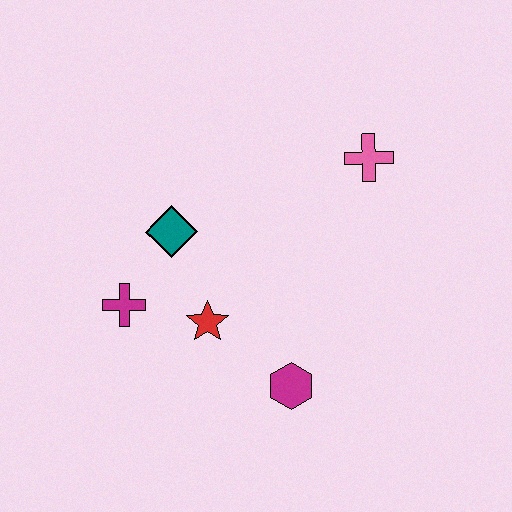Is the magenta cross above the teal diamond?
No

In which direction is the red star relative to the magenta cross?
The red star is to the right of the magenta cross.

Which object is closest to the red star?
The magenta cross is closest to the red star.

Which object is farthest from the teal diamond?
The pink cross is farthest from the teal diamond.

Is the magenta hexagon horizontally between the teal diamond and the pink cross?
Yes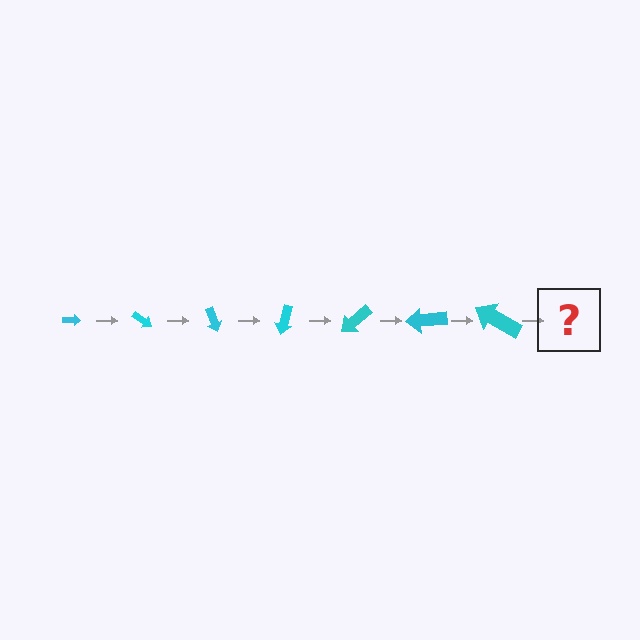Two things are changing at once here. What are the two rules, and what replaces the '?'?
The two rules are that the arrow grows larger each step and it rotates 35 degrees each step. The '?' should be an arrow, larger than the previous one and rotated 245 degrees from the start.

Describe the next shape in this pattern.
It should be an arrow, larger than the previous one and rotated 245 degrees from the start.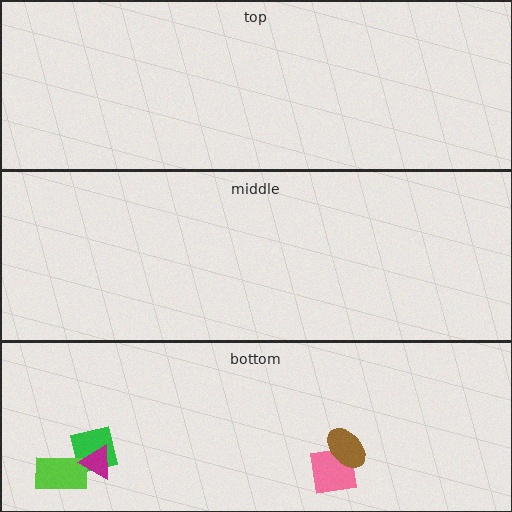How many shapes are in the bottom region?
5.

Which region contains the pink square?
The bottom region.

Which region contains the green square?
The bottom region.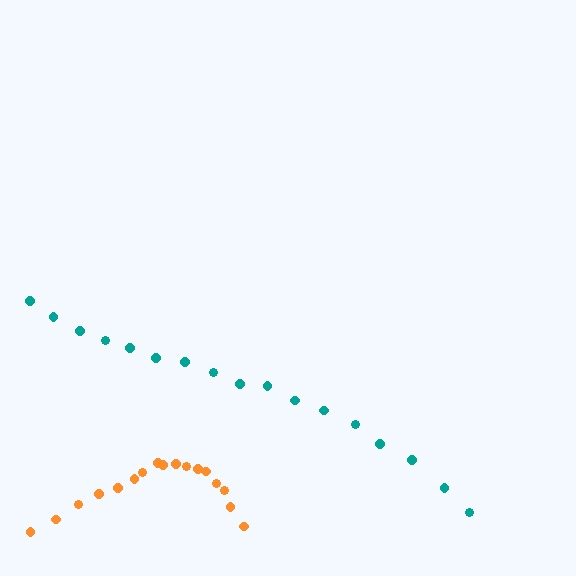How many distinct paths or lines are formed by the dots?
There are 2 distinct paths.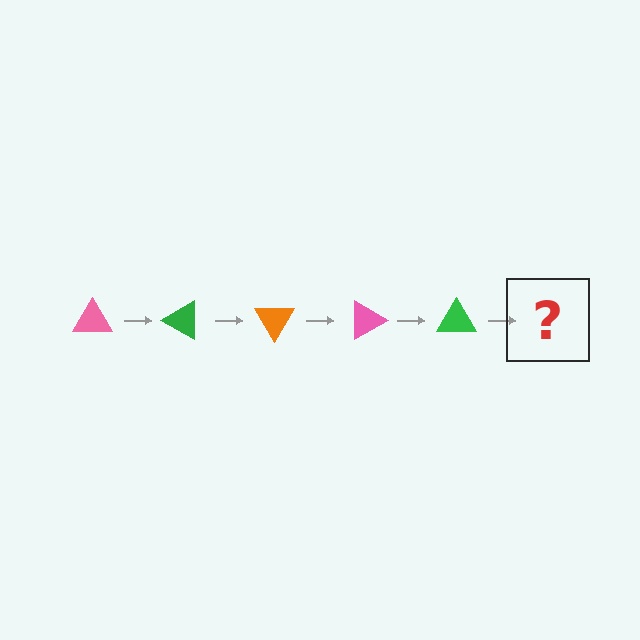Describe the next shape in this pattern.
It should be an orange triangle, rotated 150 degrees from the start.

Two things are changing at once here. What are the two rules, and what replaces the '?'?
The two rules are that it rotates 30 degrees each step and the color cycles through pink, green, and orange. The '?' should be an orange triangle, rotated 150 degrees from the start.